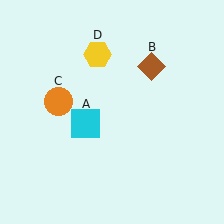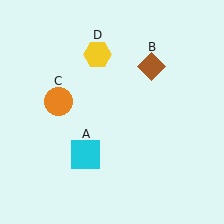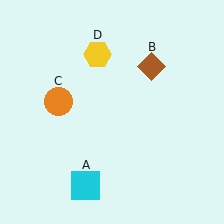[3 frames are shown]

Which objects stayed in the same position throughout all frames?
Brown diamond (object B) and orange circle (object C) and yellow hexagon (object D) remained stationary.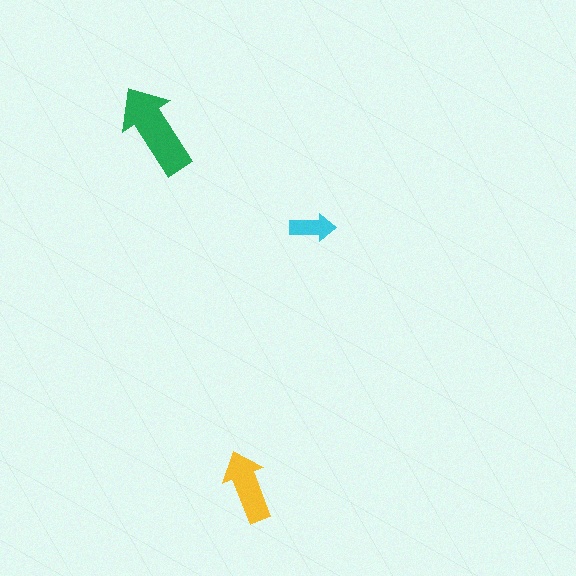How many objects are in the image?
There are 3 objects in the image.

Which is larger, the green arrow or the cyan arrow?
The green one.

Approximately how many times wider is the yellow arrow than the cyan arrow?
About 1.5 times wider.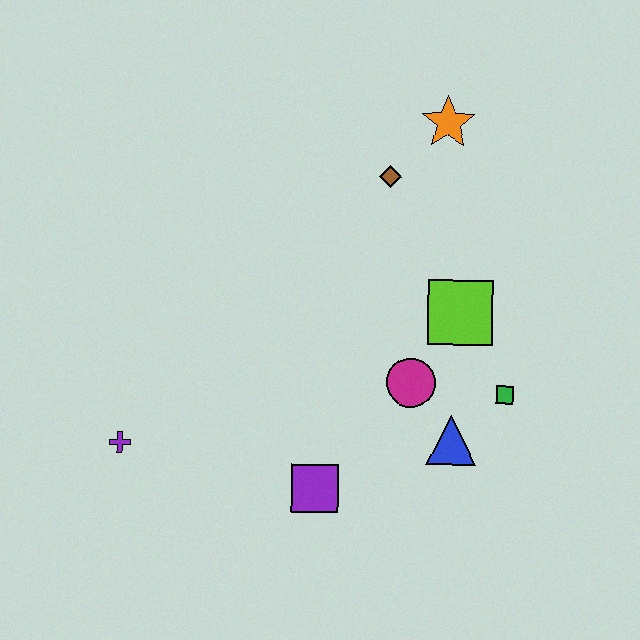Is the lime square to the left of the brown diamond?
No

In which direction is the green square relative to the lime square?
The green square is below the lime square.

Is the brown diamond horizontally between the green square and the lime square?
No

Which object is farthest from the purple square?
The orange star is farthest from the purple square.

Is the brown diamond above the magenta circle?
Yes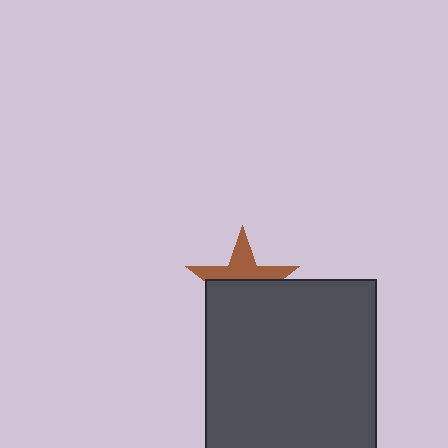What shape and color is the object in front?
The object in front is a dark gray square.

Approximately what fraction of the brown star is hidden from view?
Roughly 56% of the brown star is hidden behind the dark gray square.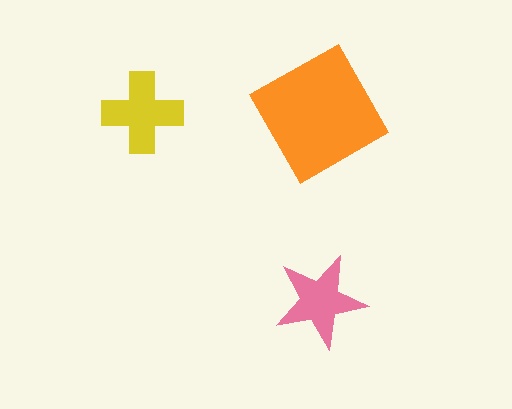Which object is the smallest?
The pink star.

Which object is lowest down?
The pink star is bottommost.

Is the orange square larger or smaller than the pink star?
Larger.